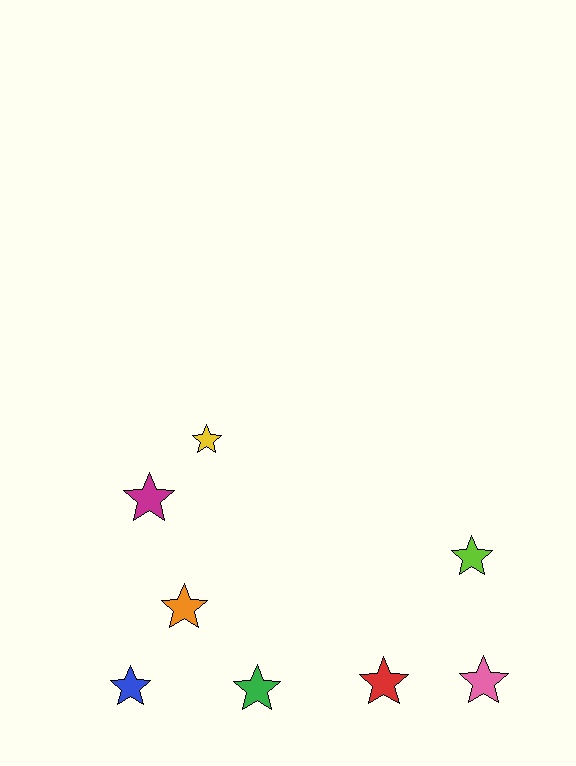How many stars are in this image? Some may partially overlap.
There are 8 stars.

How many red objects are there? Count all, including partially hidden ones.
There is 1 red object.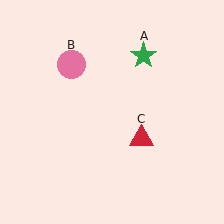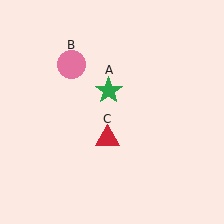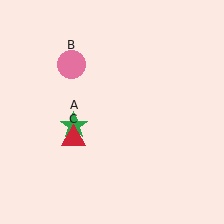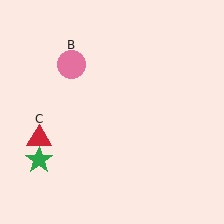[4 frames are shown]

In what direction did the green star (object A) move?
The green star (object A) moved down and to the left.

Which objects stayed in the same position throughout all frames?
Pink circle (object B) remained stationary.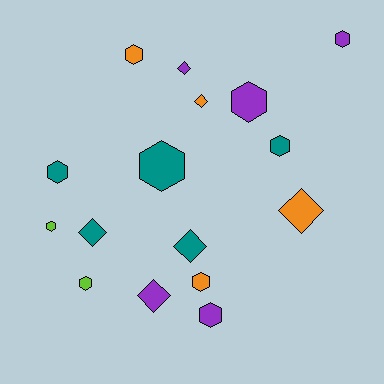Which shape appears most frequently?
Hexagon, with 10 objects.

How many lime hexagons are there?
There are 2 lime hexagons.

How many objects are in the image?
There are 16 objects.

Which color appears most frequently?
Teal, with 5 objects.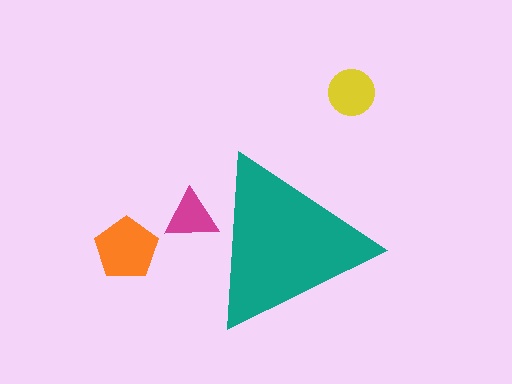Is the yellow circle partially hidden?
No, the yellow circle is fully visible.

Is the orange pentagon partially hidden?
No, the orange pentagon is fully visible.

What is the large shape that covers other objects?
A teal triangle.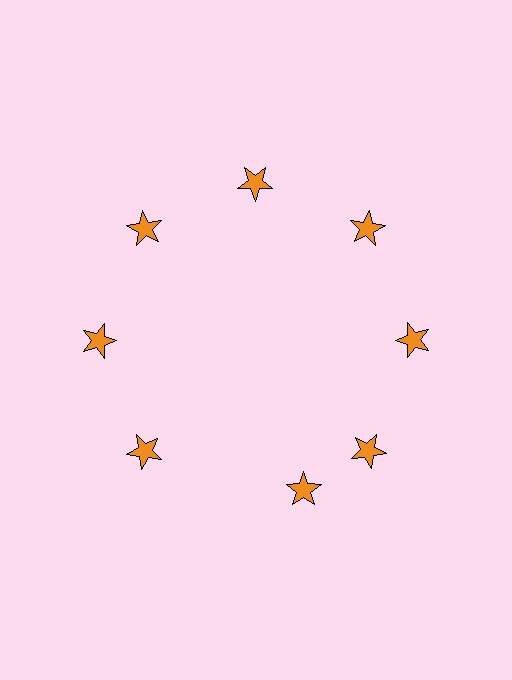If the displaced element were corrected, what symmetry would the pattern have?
It would have 8-fold rotational symmetry — the pattern would map onto itself every 45 degrees.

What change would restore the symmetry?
The symmetry would be restored by rotating it back into even spacing with its neighbors so that all 8 stars sit at equal angles and equal distance from the center.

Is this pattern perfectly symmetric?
No. The 8 orange stars are arranged in a ring, but one element near the 6 o'clock position is rotated out of alignment along the ring, breaking the 8-fold rotational symmetry.